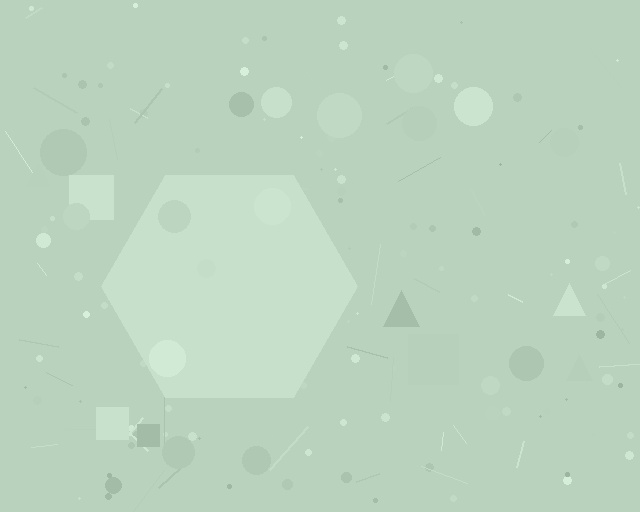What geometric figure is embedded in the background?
A hexagon is embedded in the background.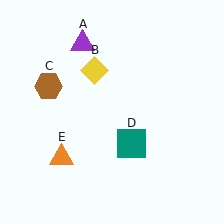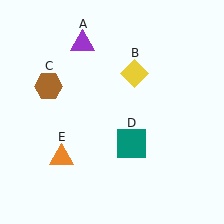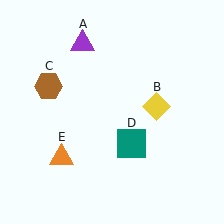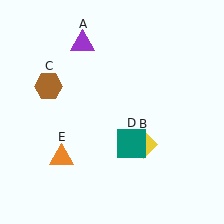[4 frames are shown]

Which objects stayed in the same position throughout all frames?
Purple triangle (object A) and brown hexagon (object C) and teal square (object D) and orange triangle (object E) remained stationary.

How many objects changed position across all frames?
1 object changed position: yellow diamond (object B).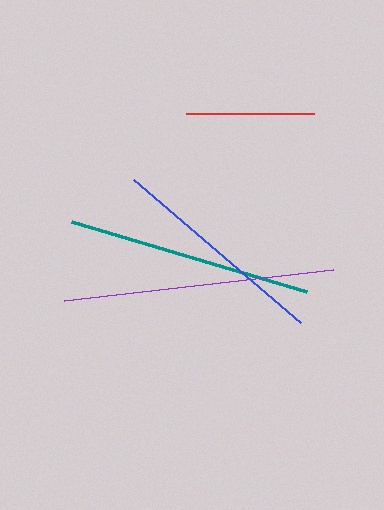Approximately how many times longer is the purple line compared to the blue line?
The purple line is approximately 1.2 times the length of the blue line.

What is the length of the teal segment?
The teal segment is approximately 246 pixels long.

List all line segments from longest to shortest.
From longest to shortest: purple, teal, blue, red.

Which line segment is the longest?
The purple line is the longest at approximately 271 pixels.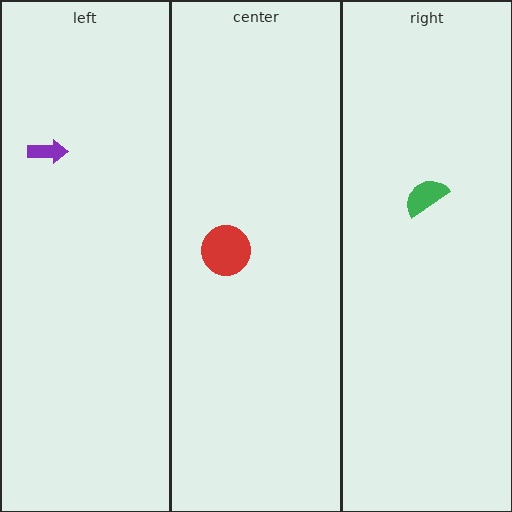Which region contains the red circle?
The center region.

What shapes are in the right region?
The green semicircle.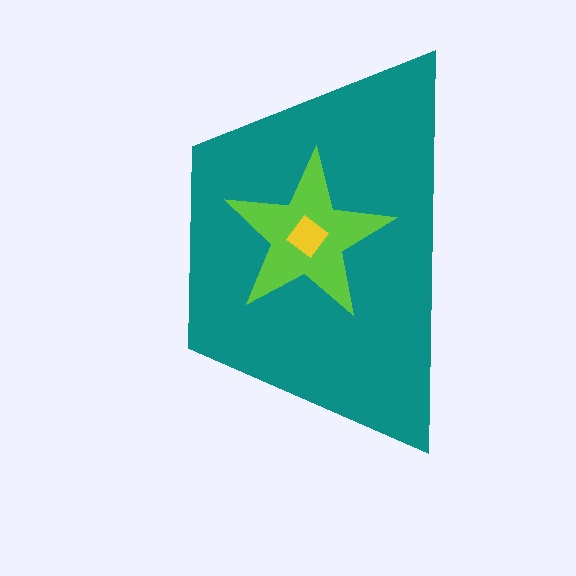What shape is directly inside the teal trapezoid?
The lime star.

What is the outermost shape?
The teal trapezoid.